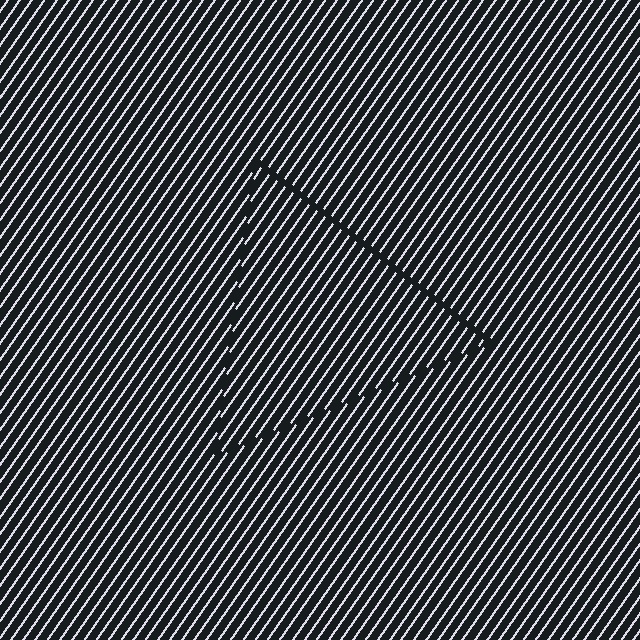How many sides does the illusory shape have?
3 sides — the line-ends trace a triangle.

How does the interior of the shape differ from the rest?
The interior of the shape contains the same grating, shifted by half a period — the contour is defined by the phase discontinuity where line-ends from the inner and outer gratings abut.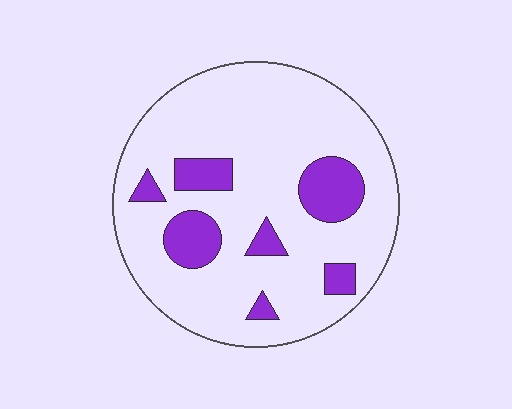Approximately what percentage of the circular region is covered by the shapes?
Approximately 15%.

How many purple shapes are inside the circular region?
7.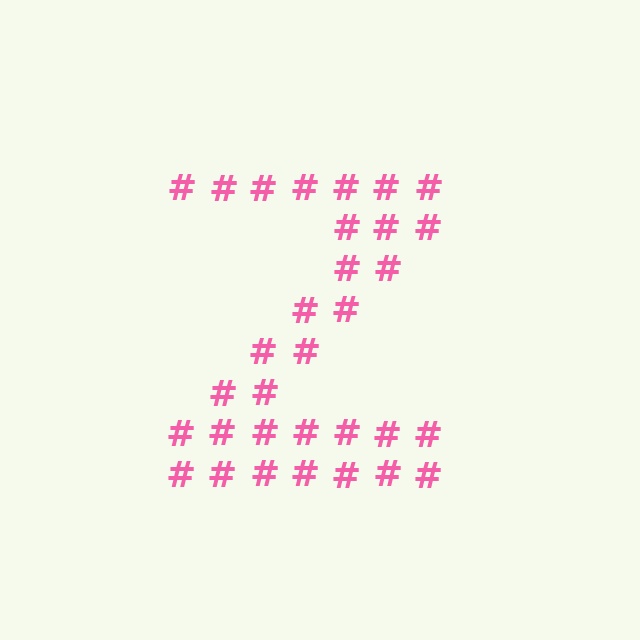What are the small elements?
The small elements are hash symbols.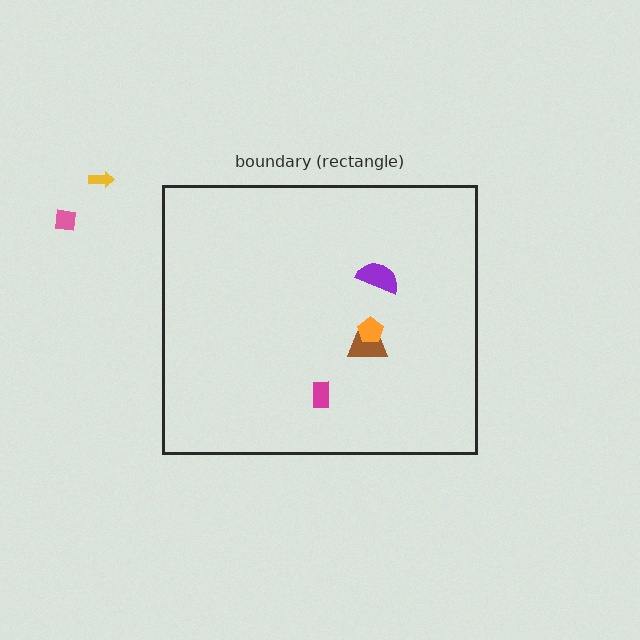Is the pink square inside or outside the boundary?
Outside.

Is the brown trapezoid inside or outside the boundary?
Inside.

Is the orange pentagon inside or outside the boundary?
Inside.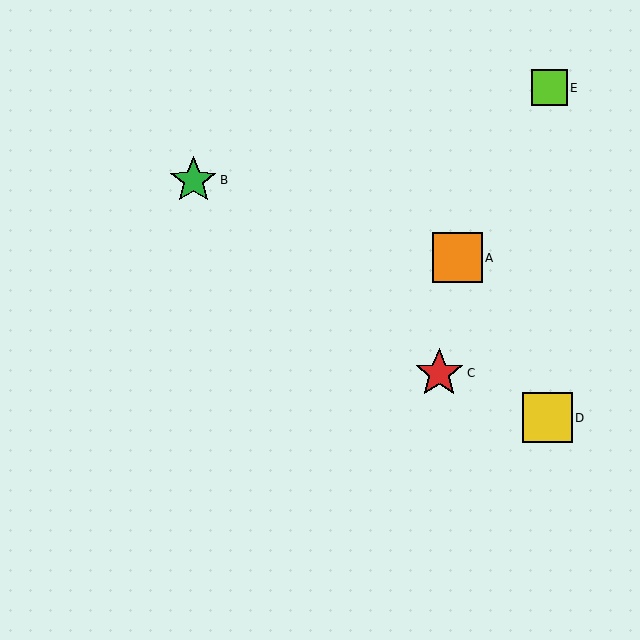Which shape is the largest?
The yellow square (labeled D) is the largest.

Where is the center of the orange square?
The center of the orange square is at (457, 258).